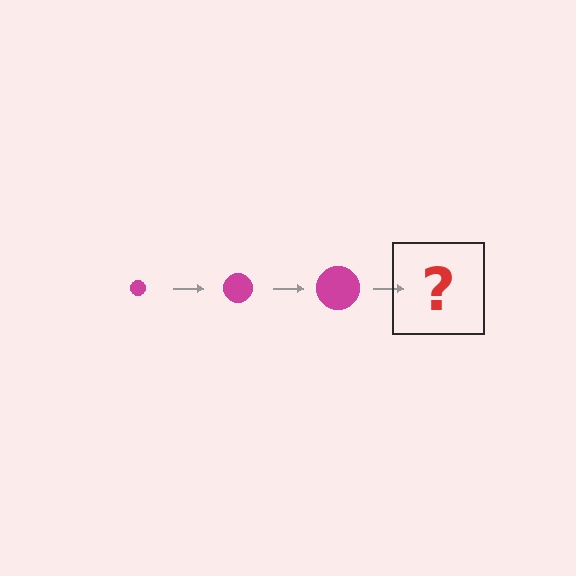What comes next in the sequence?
The next element should be a magenta circle, larger than the previous one.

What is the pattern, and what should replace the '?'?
The pattern is that the circle gets progressively larger each step. The '?' should be a magenta circle, larger than the previous one.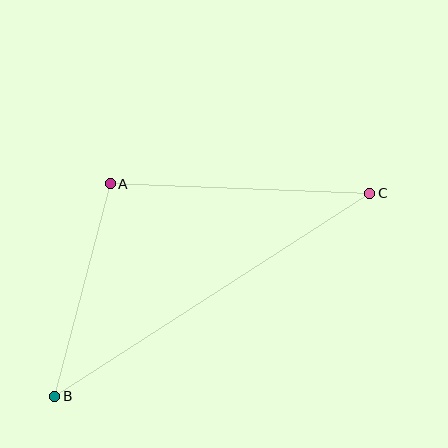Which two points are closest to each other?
Points A and B are closest to each other.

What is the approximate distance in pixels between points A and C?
The distance between A and C is approximately 260 pixels.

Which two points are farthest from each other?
Points B and C are farthest from each other.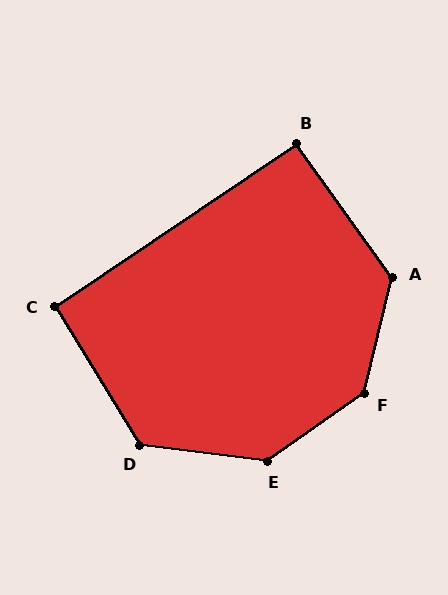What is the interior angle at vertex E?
Approximately 137 degrees (obtuse).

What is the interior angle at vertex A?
Approximately 130 degrees (obtuse).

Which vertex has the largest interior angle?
F, at approximately 139 degrees.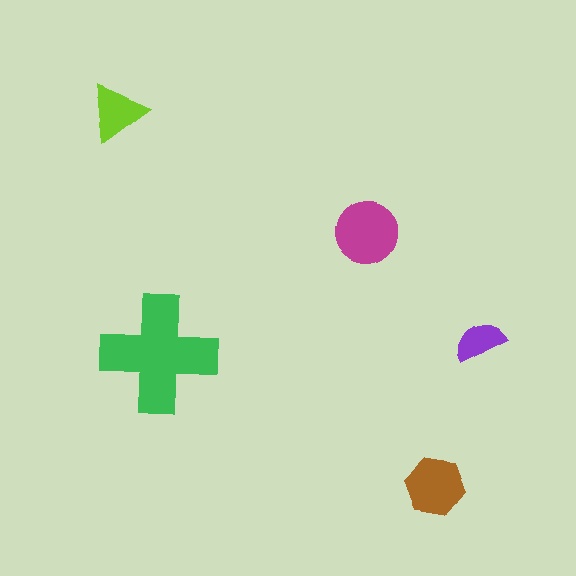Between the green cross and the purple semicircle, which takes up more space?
The green cross.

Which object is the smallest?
The purple semicircle.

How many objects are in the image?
There are 5 objects in the image.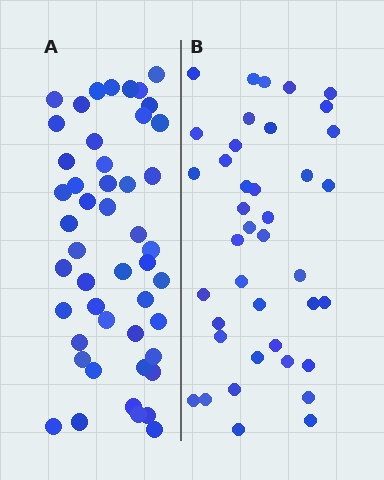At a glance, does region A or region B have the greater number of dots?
Region A (the left region) has more dots.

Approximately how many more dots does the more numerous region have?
Region A has roughly 8 or so more dots than region B.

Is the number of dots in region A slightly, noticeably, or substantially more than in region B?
Region A has only slightly more — the two regions are fairly close. The ratio is roughly 1.2 to 1.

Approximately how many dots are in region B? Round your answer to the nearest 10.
About 40 dots.